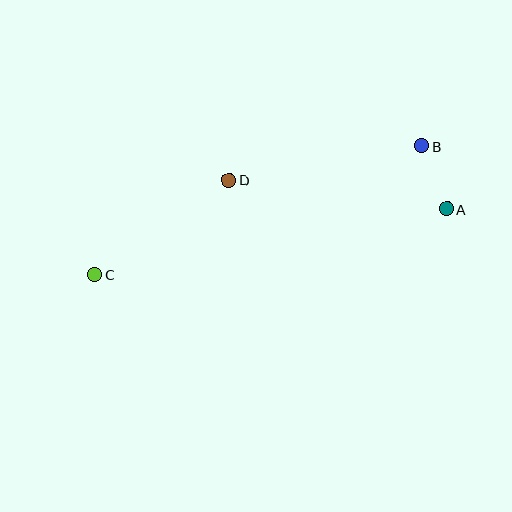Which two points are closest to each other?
Points A and B are closest to each other.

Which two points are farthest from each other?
Points A and C are farthest from each other.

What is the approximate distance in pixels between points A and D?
The distance between A and D is approximately 220 pixels.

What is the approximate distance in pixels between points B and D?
The distance between B and D is approximately 196 pixels.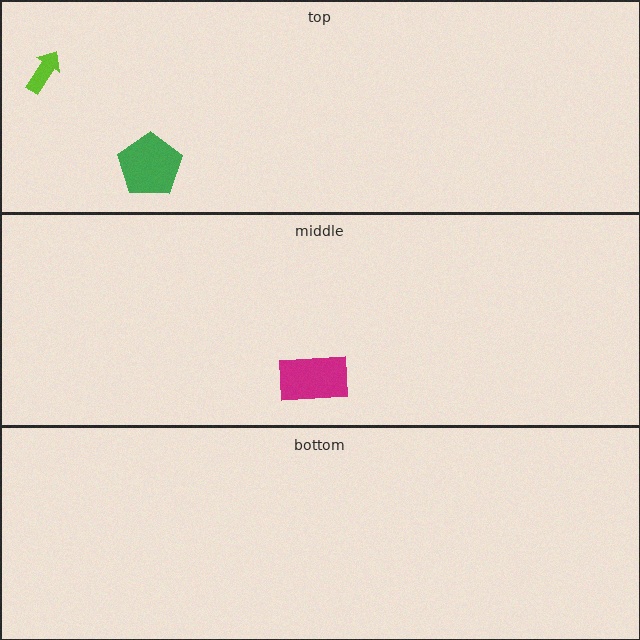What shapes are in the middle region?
The magenta rectangle.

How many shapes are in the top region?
2.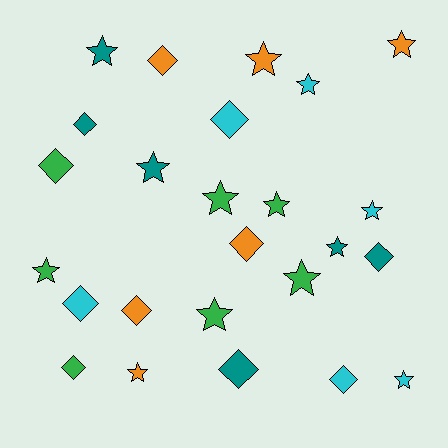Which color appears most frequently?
Green, with 7 objects.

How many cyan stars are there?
There are 3 cyan stars.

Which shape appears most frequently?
Star, with 14 objects.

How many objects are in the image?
There are 25 objects.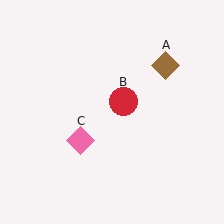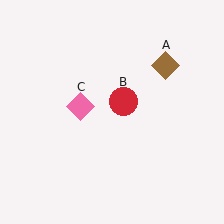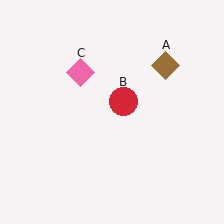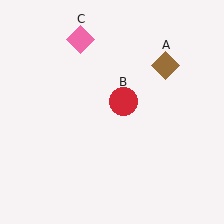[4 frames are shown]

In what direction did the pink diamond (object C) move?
The pink diamond (object C) moved up.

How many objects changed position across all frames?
1 object changed position: pink diamond (object C).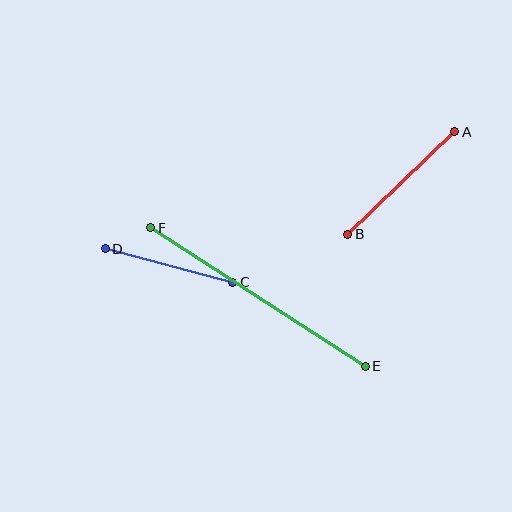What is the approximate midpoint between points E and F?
The midpoint is at approximately (258, 297) pixels.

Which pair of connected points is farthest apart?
Points E and F are farthest apart.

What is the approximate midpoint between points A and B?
The midpoint is at approximately (401, 183) pixels.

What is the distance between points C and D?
The distance is approximately 132 pixels.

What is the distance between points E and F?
The distance is approximately 255 pixels.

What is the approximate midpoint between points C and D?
The midpoint is at approximately (169, 265) pixels.